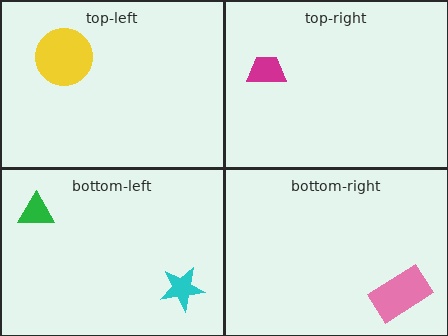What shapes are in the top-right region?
The magenta trapezoid.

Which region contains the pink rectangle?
The bottom-right region.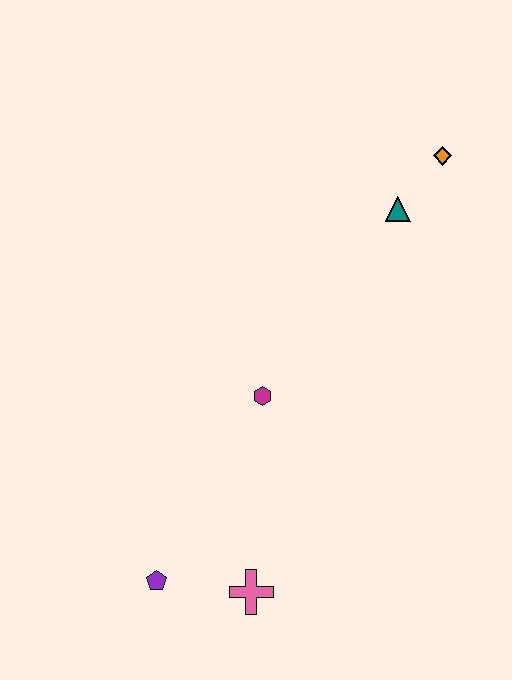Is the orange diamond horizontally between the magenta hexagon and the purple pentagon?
No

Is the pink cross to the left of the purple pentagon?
No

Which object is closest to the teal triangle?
The orange diamond is closest to the teal triangle.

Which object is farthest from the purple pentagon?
The orange diamond is farthest from the purple pentagon.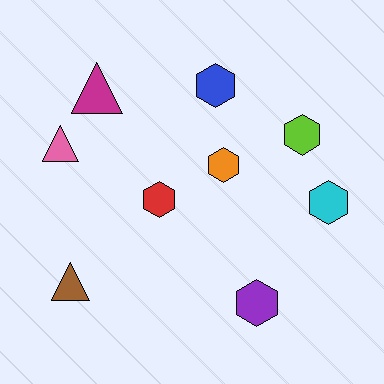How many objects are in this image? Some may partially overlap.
There are 9 objects.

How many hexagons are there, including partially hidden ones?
There are 6 hexagons.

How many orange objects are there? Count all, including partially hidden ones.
There is 1 orange object.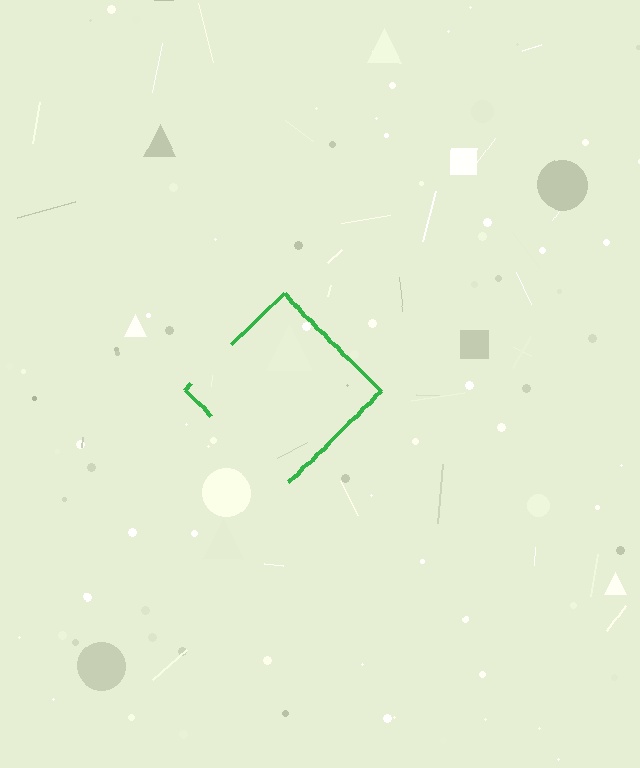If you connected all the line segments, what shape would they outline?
They would outline a diamond.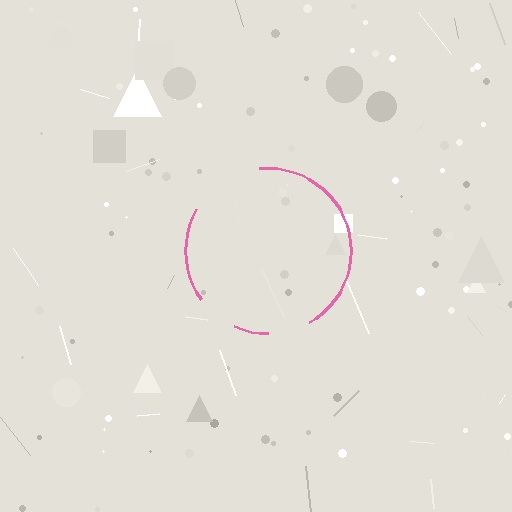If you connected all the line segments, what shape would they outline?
They would outline a circle.